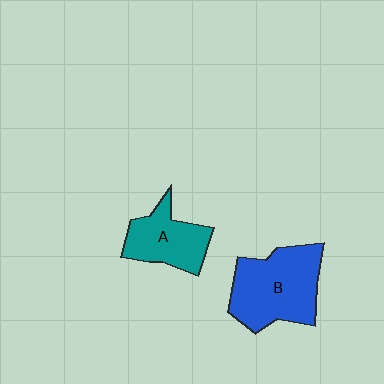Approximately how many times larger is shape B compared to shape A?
Approximately 1.6 times.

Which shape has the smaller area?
Shape A (teal).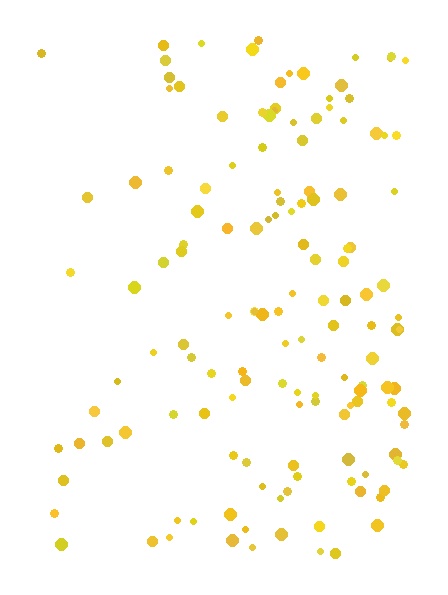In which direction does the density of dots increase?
From left to right, with the right side densest.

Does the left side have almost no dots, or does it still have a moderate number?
Still a moderate number, just noticeably fewer than the right.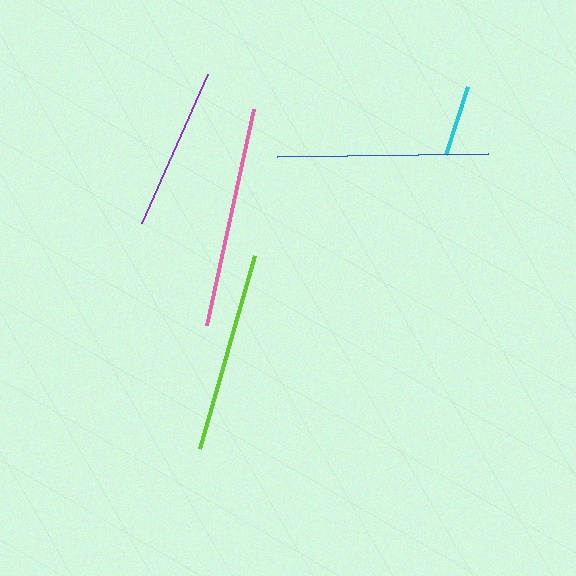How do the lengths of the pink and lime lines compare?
The pink and lime lines are approximately the same length.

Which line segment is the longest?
The pink line is the longest at approximately 220 pixels.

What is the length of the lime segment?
The lime segment is approximately 201 pixels long.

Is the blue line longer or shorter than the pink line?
The pink line is longer than the blue line.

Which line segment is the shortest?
The cyan line is the shortest at approximately 71 pixels.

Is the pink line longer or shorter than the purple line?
The pink line is longer than the purple line.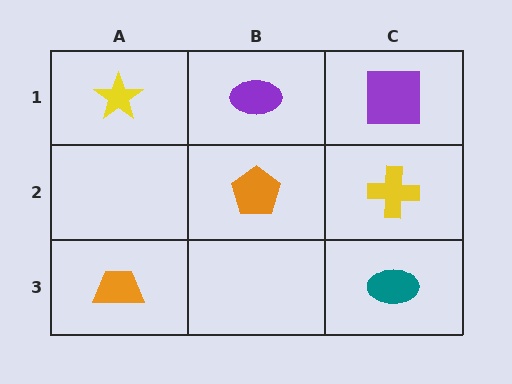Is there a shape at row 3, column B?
No, that cell is empty.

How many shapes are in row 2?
2 shapes.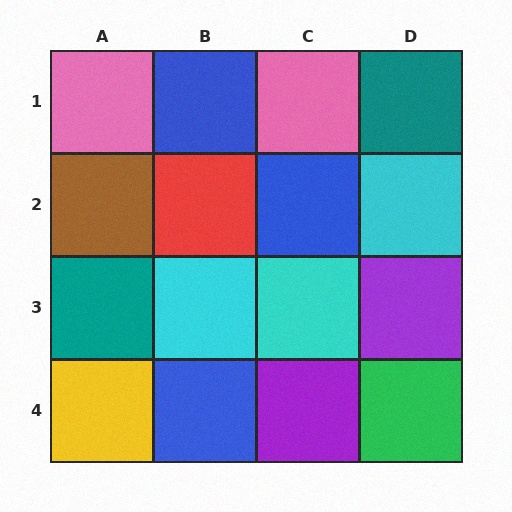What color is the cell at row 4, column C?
Purple.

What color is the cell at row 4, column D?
Green.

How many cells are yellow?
1 cell is yellow.